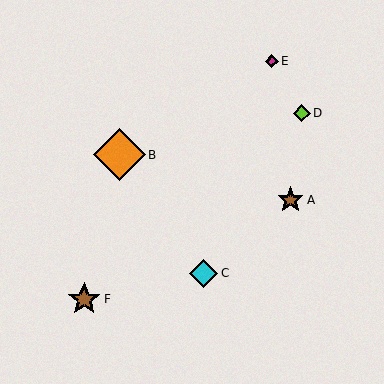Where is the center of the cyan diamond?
The center of the cyan diamond is at (203, 273).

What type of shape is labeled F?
Shape F is a brown star.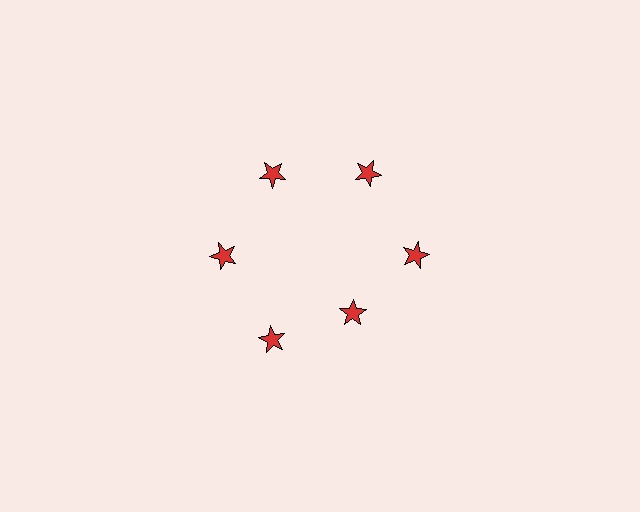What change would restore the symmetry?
The symmetry would be restored by moving it outward, back onto the ring so that all 6 stars sit at equal angles and equal distance from the center.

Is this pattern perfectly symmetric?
No. The 6 red stars are arranged in a ring, but one element near the 5 o'clock position is pulled inward toward the center, breaking the 6-fold rotational symmetry.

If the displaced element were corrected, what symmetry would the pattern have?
It would have 6-fold rotational symmetry — the pattern would map onto itself every 60 degrees.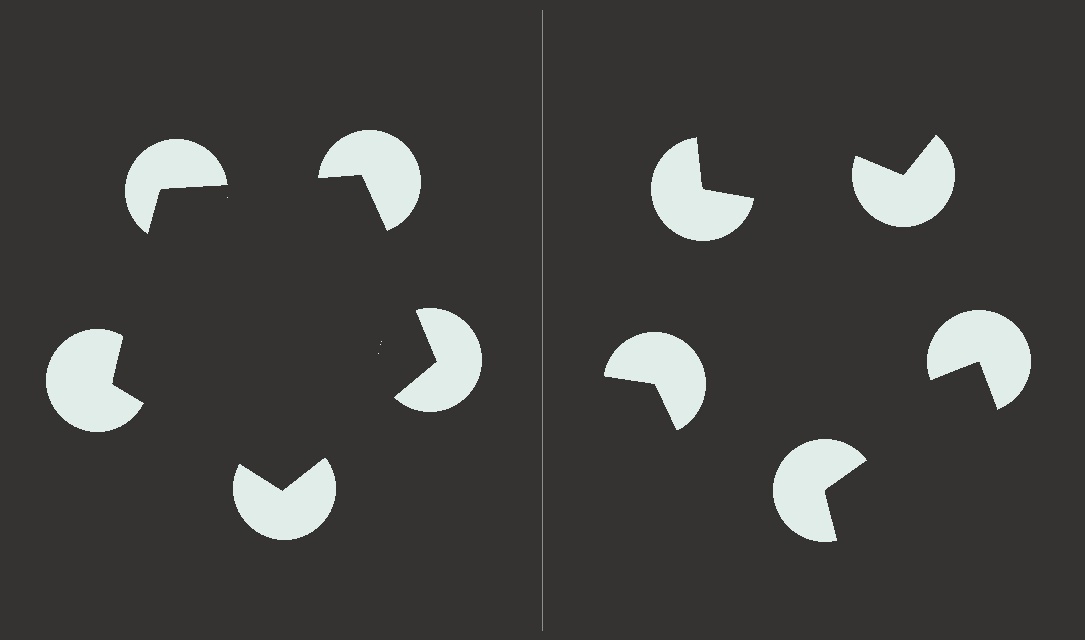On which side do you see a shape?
An illusory pentagon appears on the left side. On the right side the wedge cuts are rotated, so no coherent shape forms.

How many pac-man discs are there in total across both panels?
10 — 5 on each side.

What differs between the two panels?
The pac-man discs are positioned identically on both sides; only the wedge orientations differ. On the left they align to a pentagon; on the right they are misaligned.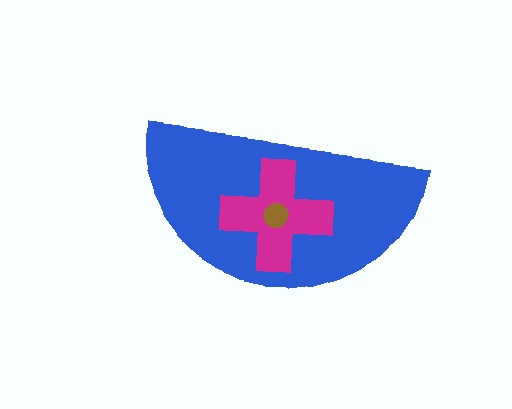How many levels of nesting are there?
3.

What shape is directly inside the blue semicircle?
The magenta cross.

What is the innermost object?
The brown circle.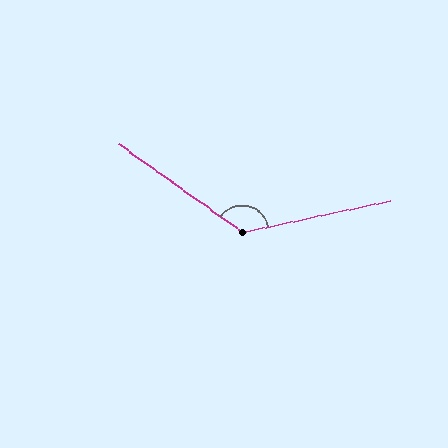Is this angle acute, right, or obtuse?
It is obtuse.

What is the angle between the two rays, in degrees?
Approximately 133 degrees.